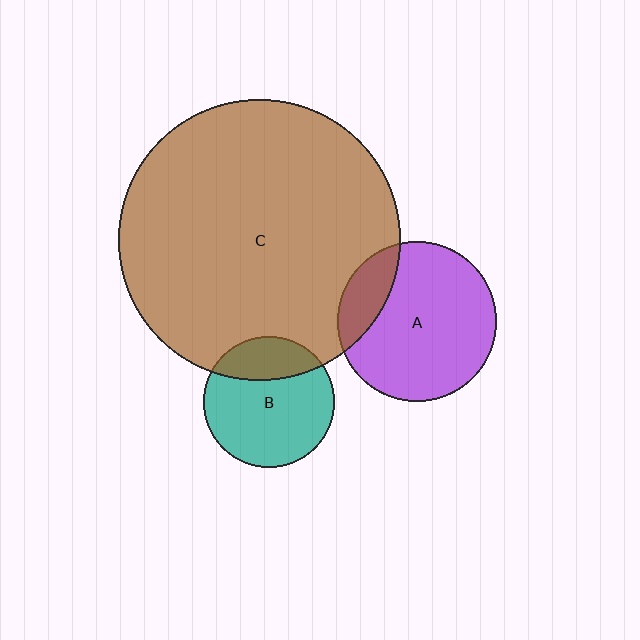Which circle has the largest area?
Circle C (brown).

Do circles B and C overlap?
Yes.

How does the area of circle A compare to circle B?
Approximately 1.5 times.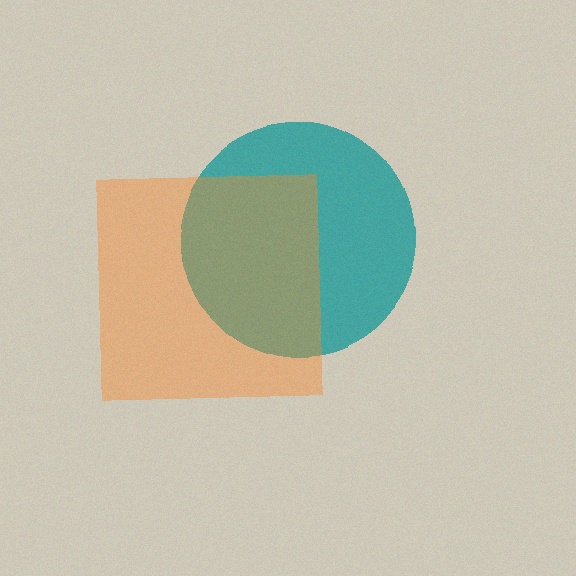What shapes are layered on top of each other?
The layered shapes are: a teal circle, an orange square.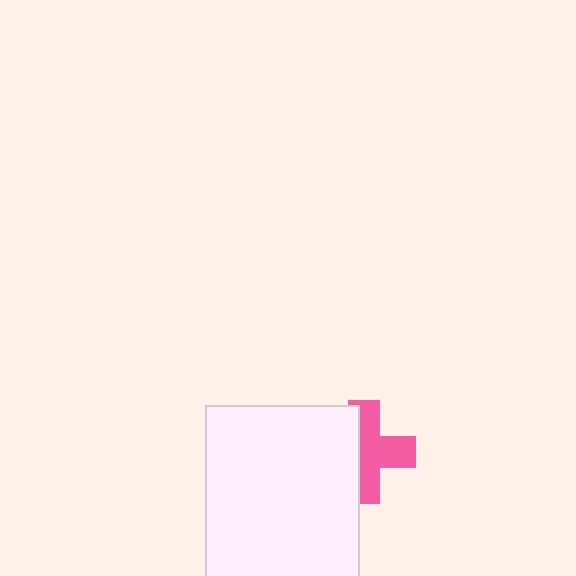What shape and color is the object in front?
The object in front is a white rectangle.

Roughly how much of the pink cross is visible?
About half of it is visible (roughly 59%).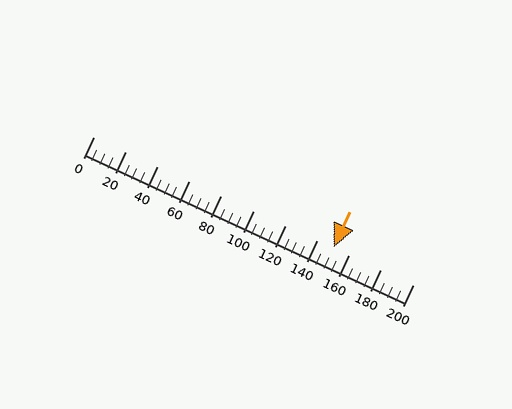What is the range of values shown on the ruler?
The ruler shows values from 0 to 200.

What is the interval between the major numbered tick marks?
The major tick marks are spaced 20 units apart.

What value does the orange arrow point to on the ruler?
The orange arrow points to approximately 150.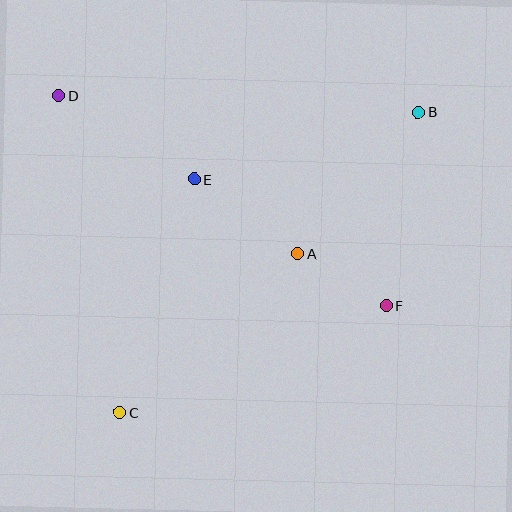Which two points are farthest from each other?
Points B and C are farthest from each other.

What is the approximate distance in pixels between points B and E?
The distance between B and E is approximately 234 pixels.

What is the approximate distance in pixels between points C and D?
The distance between C and D is approximately 322 pixels.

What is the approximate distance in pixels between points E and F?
The distance between E and F is approximately 230 pixels.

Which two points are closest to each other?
Points A and F are closest to each other.